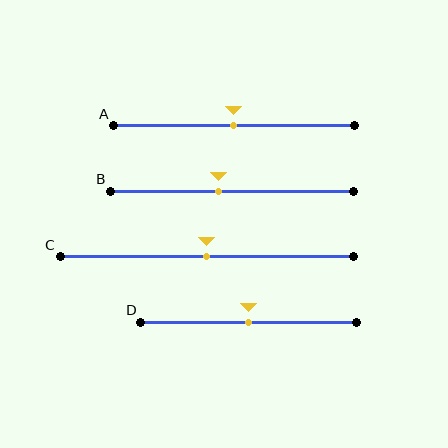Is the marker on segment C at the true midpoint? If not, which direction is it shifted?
Yes, the marker on segment C is at the true midpoint.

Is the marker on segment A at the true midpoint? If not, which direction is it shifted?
Yes, the marker on segment A is at the true midpoint.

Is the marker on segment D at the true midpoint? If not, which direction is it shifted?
Yes, the marker on segment D is at the true midpoint.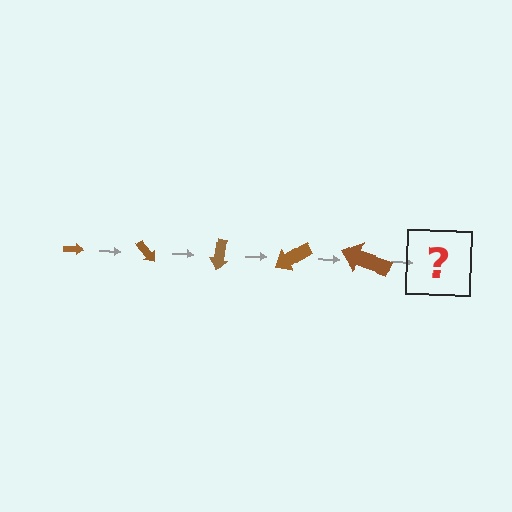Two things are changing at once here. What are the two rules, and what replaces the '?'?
The two rules are that the arrow grows larger each step and it rotates 50 degrees each step. The '?' should be an arrow, larger than the previous one and rotated 250 degrees from the start.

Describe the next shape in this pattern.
It should be an arrow, larger than the previous one and rotated 250 degrees from the start.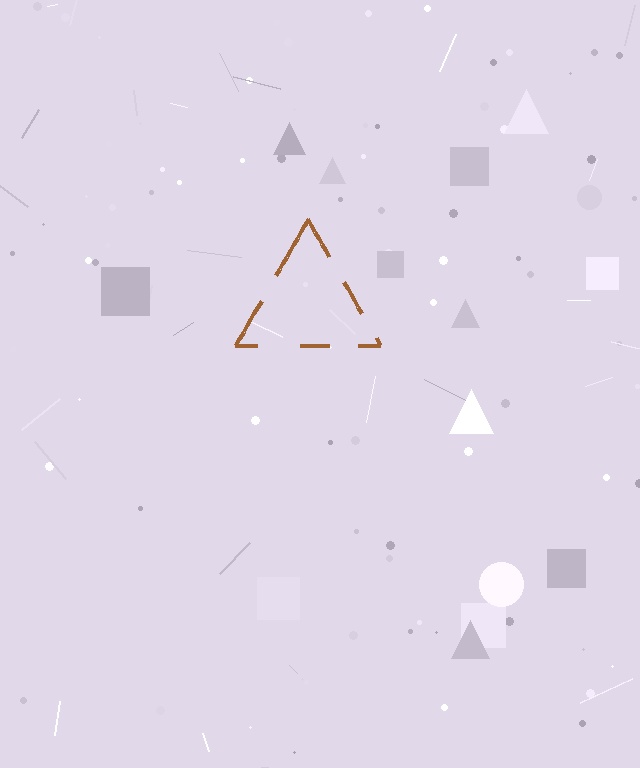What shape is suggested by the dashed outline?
The dashed outline suggests a triangle.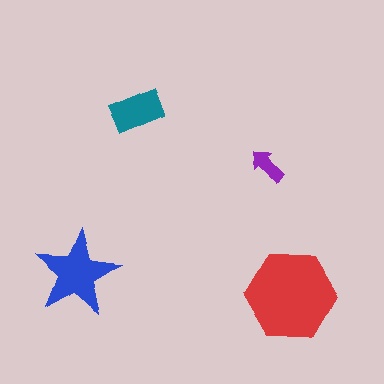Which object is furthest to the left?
The blue star is leftmost.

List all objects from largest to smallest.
The red hexagon, the blue star, the teal rectangle, the purple arrow.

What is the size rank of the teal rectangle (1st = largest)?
3rd.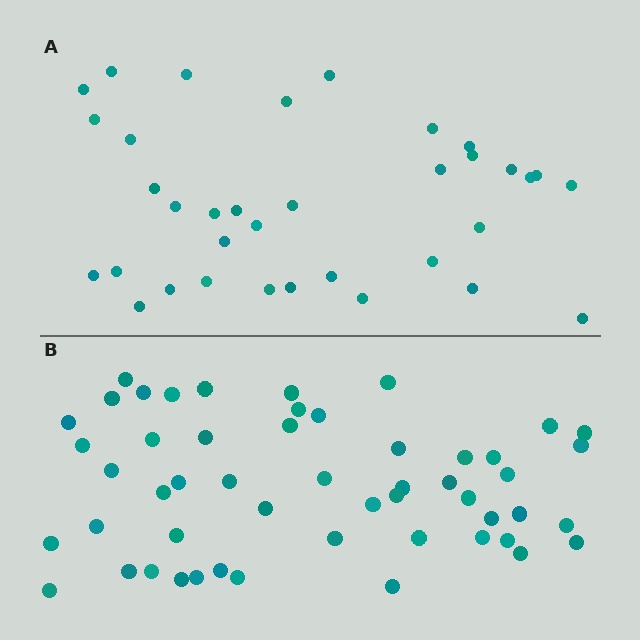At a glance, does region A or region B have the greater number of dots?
Region B (the bottom region) has more dots.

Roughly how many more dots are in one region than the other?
Region B has approximately 15 more dots than region A.